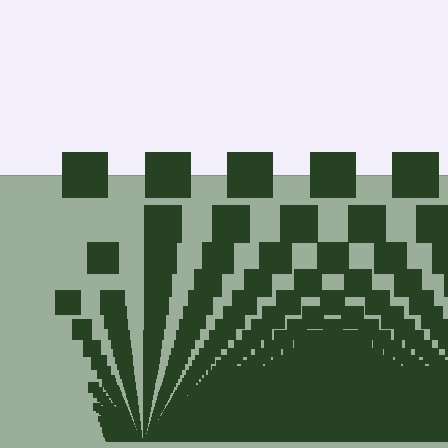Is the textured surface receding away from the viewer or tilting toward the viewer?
The surface appears to tilt toward the viewer. Texture elements get larger and sparser toward the top.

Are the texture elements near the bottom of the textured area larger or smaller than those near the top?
Smaller. The gradient is inverted — elements near the bottom are smaller and denser.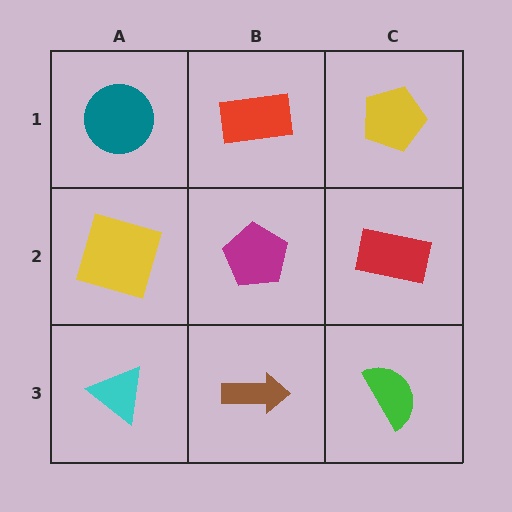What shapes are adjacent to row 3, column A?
A yellow square (row 2, column A), a brown arrow (row 3, column B).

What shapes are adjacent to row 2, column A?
A teal circle (row 1, column A), a cyan triangle (row 3, column A), a magenta pentagon (row 2, column B).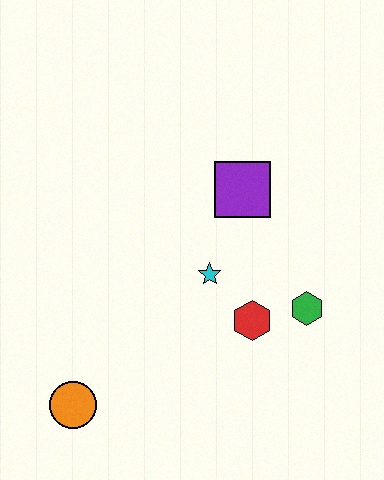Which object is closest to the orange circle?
The cyan star is closest to the orange circle.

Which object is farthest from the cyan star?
The orange circle is farthest from the cyan star.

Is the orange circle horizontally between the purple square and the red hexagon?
No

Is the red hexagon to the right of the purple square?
Yes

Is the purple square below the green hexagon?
No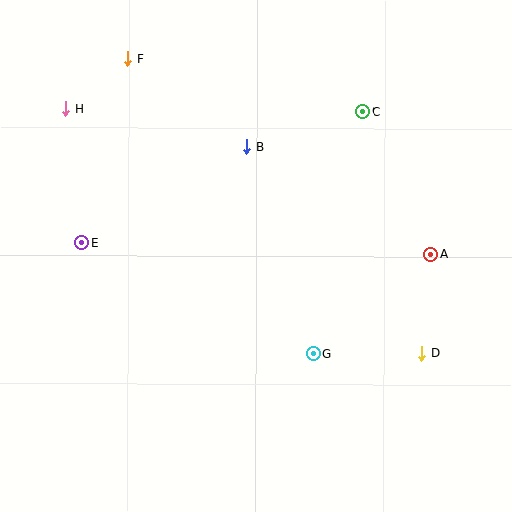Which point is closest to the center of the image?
Point B at (247, 147) is closest to the center.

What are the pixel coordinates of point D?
Point D is at (421, 353).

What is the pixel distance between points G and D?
The distance between G and D is 108 pixels.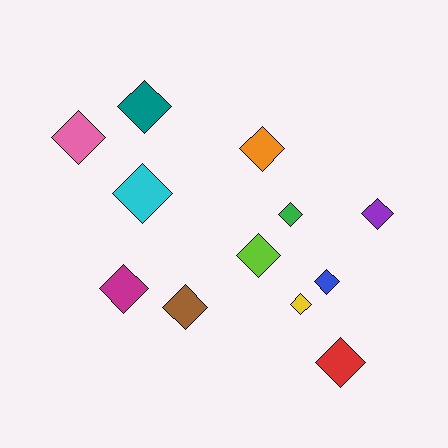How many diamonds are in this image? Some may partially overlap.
There are 12 diamonds.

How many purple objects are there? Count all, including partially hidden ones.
There is 1 purple object.